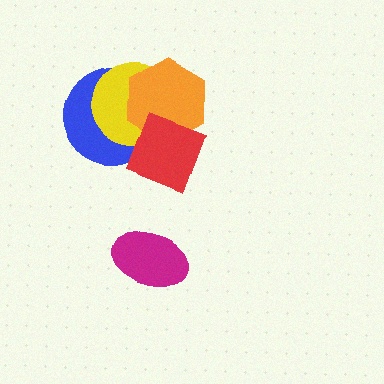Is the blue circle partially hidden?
Yes, it is partially covered by another shape.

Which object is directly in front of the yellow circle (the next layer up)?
The orange hexagon is directly in front of the yellow circle.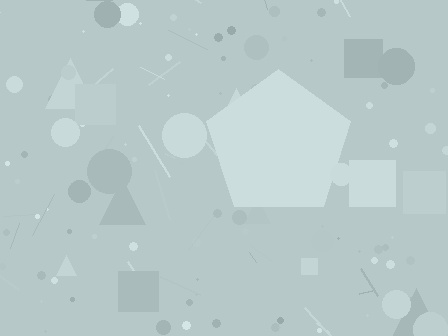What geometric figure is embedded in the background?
A pentagon is embedded in the background.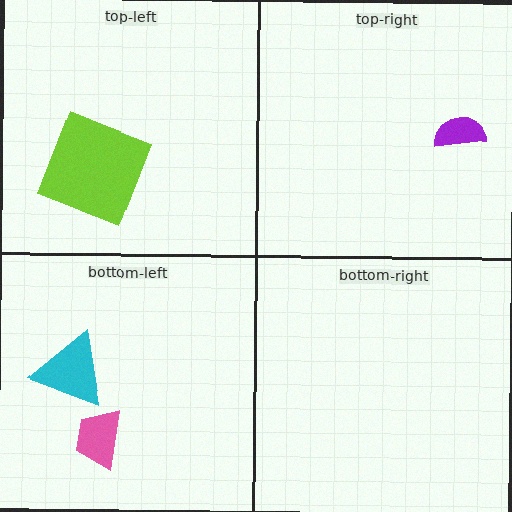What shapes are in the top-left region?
The lime square.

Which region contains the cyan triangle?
The bottom-left region.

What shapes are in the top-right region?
The purple semicircle.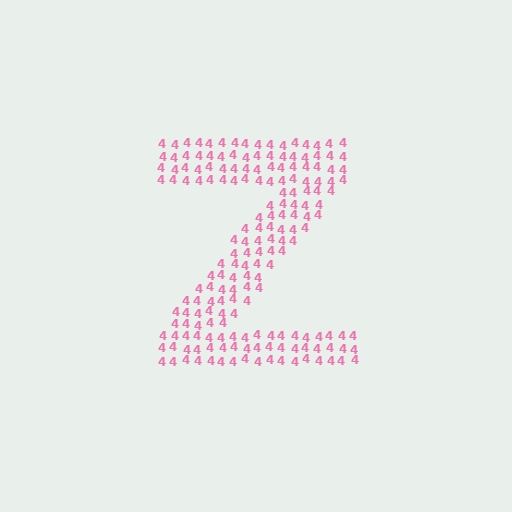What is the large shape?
The large shape is the letter Z.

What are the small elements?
The small elements are digit 4's.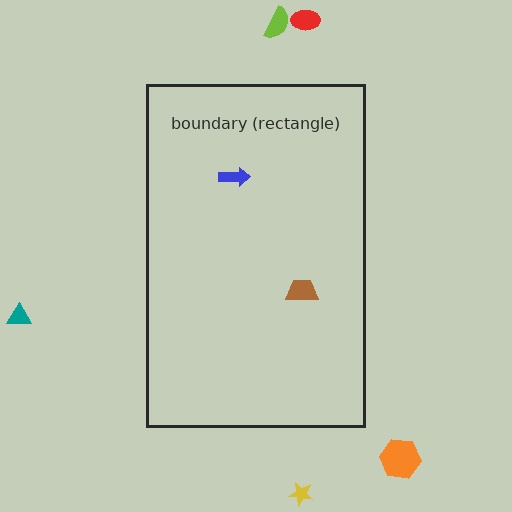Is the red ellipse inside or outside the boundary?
Outside.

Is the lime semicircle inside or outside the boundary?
Outside.